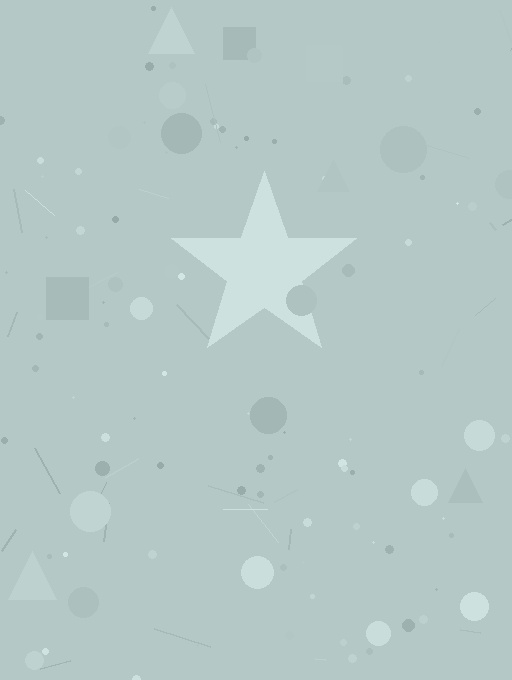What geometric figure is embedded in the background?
A star is embedded in the background.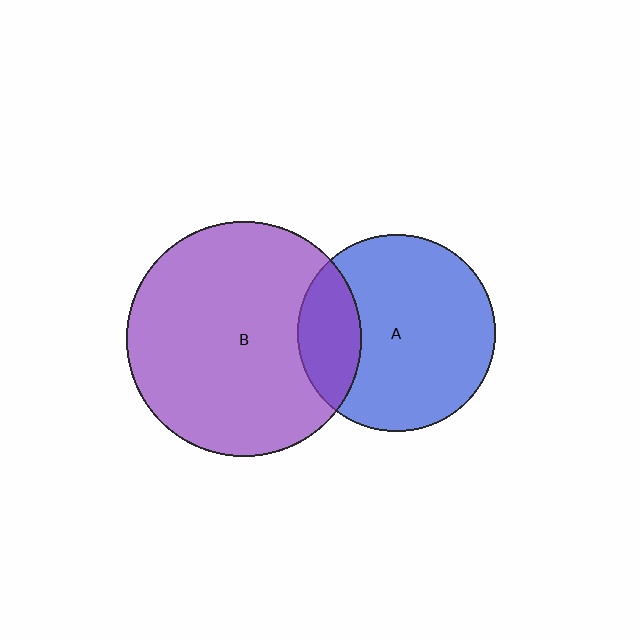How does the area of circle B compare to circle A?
Approximately 1.4 times.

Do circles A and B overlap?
Yes.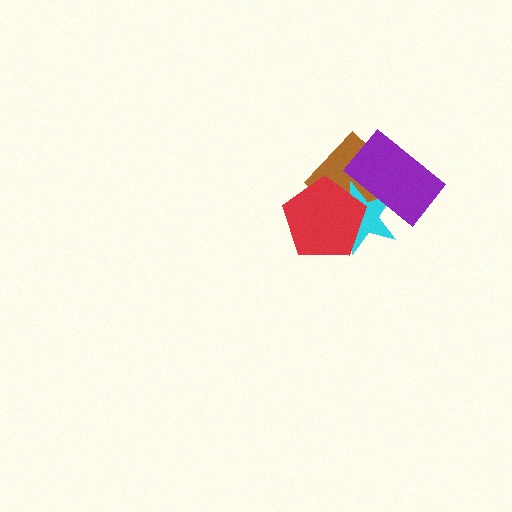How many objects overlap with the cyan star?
3 objects overlap with the cyan star.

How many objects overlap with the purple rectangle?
2 objects overlap with the purple rectangle.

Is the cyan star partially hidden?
Yes, it is partially covered by another shape.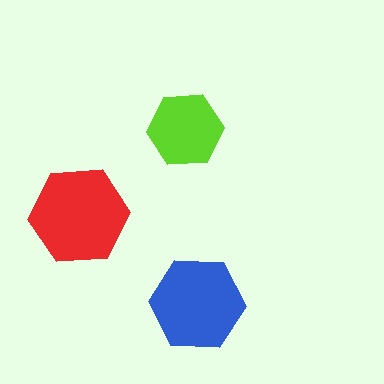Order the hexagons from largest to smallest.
the red one, the blue one, the lime one.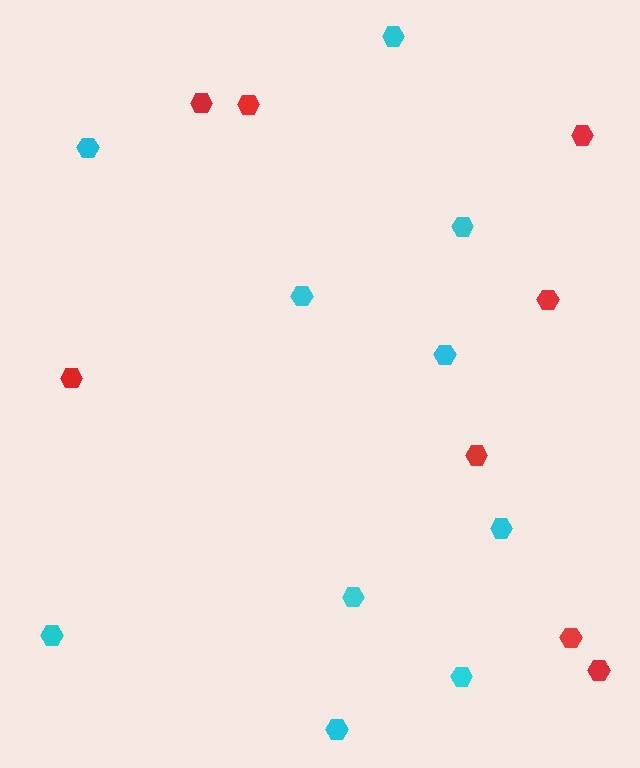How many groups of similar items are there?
There are 2 groups: one group of cyan hexagons (10) and one group of red hexagons (8).